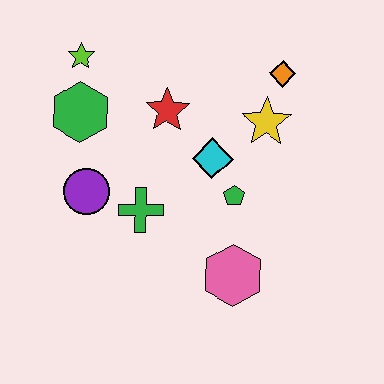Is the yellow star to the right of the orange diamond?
No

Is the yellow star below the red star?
Yes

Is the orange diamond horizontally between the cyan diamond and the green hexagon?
No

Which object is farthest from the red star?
The pink hexagon is farthest from the red star.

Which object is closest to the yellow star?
The orange diamond is closest to the yellow star.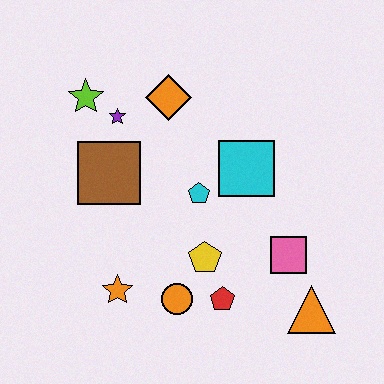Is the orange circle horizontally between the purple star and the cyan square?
Yes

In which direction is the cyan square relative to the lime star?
The cyan square is to the right of the lime star.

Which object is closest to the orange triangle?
The pink square is closest to the orange triangle.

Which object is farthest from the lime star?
The orange triangle is farthest from the lime star.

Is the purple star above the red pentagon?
Yes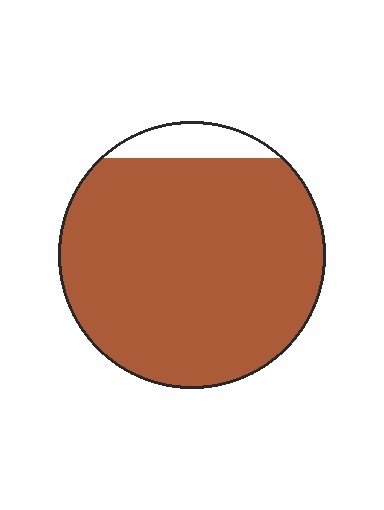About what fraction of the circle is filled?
About nine tenths (9/10).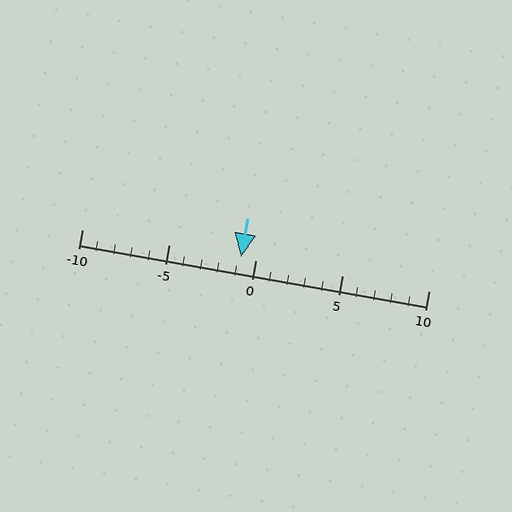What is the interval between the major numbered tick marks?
The major tick marks are spaced 5 units apart.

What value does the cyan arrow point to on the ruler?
The cyan arrow points to approximately -1.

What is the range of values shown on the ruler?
The ruler shows values from -10 to 10.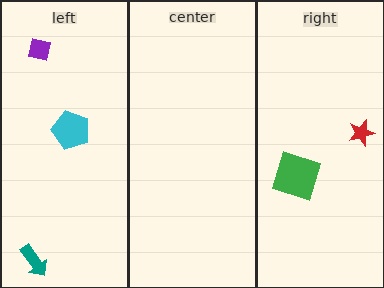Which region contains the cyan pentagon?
The left region.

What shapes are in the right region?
The red star, the green square.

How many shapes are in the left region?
3.